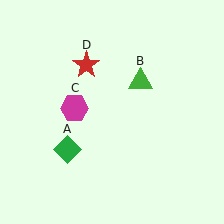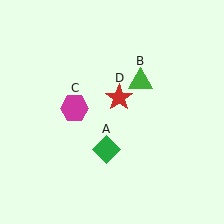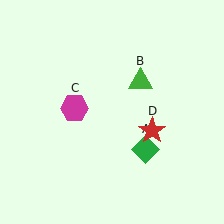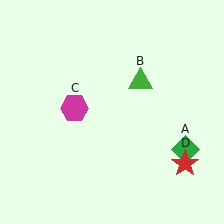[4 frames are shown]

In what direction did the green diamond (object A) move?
The green diamond (object A) moved right.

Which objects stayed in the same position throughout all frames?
Green triangle (object B) and magenta hexagon (object C) remained stationary.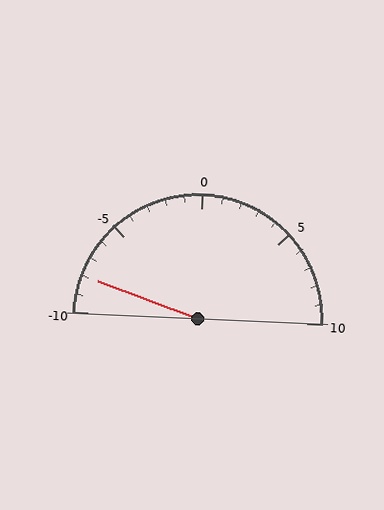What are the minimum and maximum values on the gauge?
The gauge ranges from -10 to 10.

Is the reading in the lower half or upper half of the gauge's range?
The reading is in the lower half of the range (-10 to 10).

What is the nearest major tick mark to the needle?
The nearest major tick mark is -10.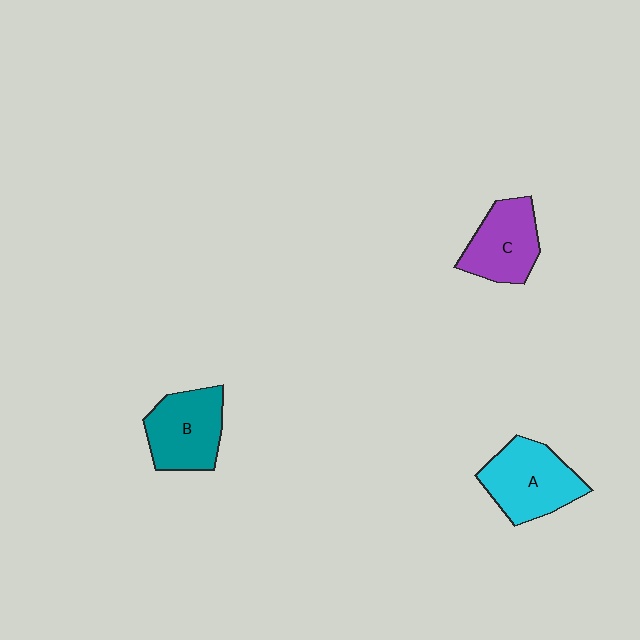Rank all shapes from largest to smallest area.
From largest to smallest: A (cyan), B (teal), C (purple).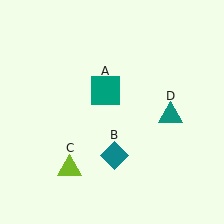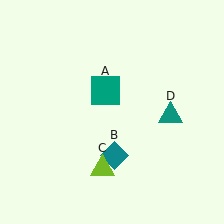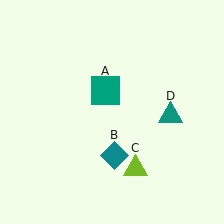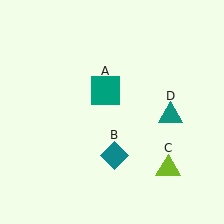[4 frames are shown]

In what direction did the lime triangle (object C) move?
The lime triangle (object C) moved right.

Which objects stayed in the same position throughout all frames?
Teal square (object A) and teal diamond (object B) and teal triangle (object D) remained stationary.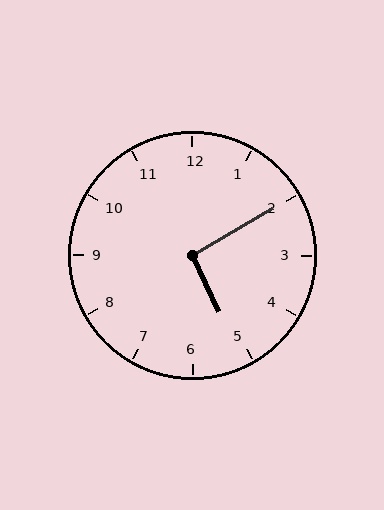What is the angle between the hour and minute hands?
Approximately 95 degrees.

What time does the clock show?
5:10.